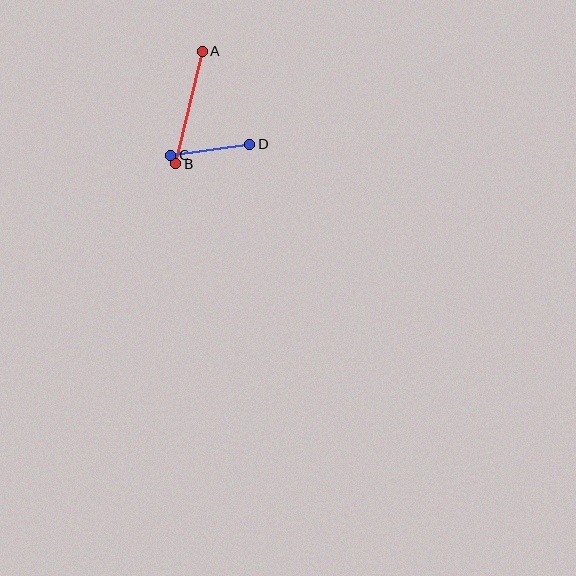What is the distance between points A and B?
The distance is approximately 116 pixels.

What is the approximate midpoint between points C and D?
The midpoint is at approximately (210, 150) pixels.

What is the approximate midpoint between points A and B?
The midpoint is at approximately (189, 108) pixels.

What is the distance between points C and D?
The distance is approximately 80 pixels.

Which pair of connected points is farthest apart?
Points A and B are farthest apart.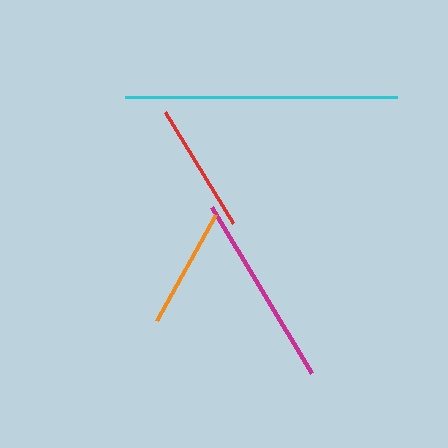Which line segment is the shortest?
The orange line is the shortest at approximately 121 pixels.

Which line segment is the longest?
The cyan line is the longest at approximately 271 pixels.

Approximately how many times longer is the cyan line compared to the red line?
The cyan line is approximately 2.1 times the length of the red line.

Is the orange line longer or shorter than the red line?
The red line is longer than the orange line.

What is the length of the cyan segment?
The cyan segment is approximately 271 pixels long.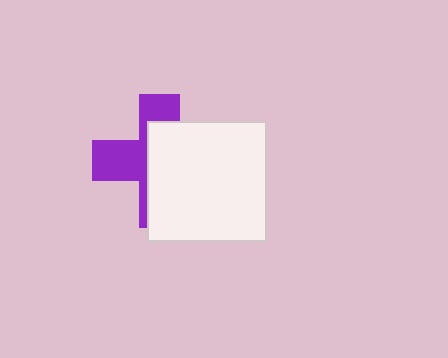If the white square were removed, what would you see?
You would see the complete purple cross.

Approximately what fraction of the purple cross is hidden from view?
Roughly 58% of the purple cross is hidden behind the white square.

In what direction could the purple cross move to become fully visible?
The purple cross could move left. That would shift it out from behind the white square entirely.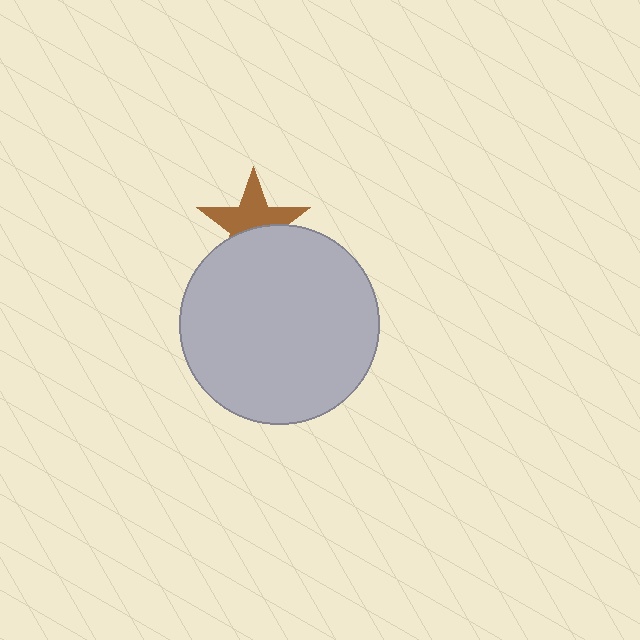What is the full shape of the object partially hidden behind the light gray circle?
The partially hidden object is a brown star.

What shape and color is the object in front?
The object in front is a light gray circle.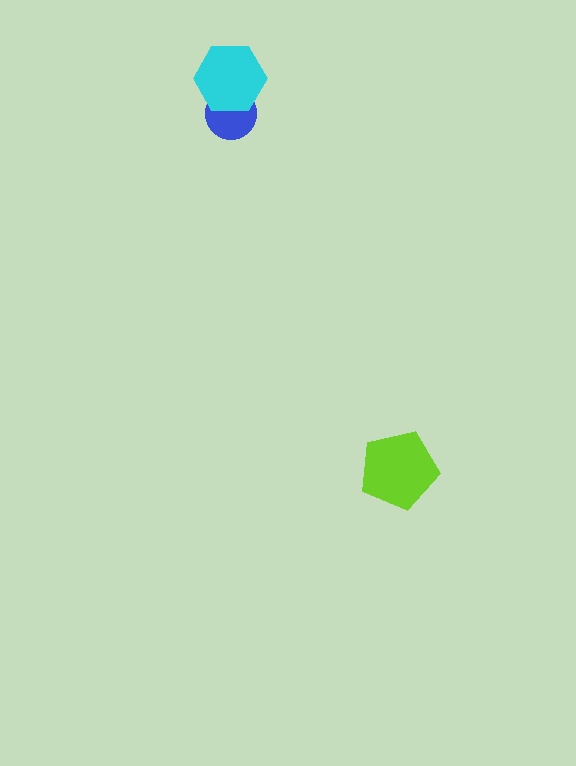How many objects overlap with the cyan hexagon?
1 object overlaps with the cyan hexagon.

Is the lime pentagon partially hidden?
No, no other shape covers it.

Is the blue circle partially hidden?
Yes, it is partially covered by another shape.